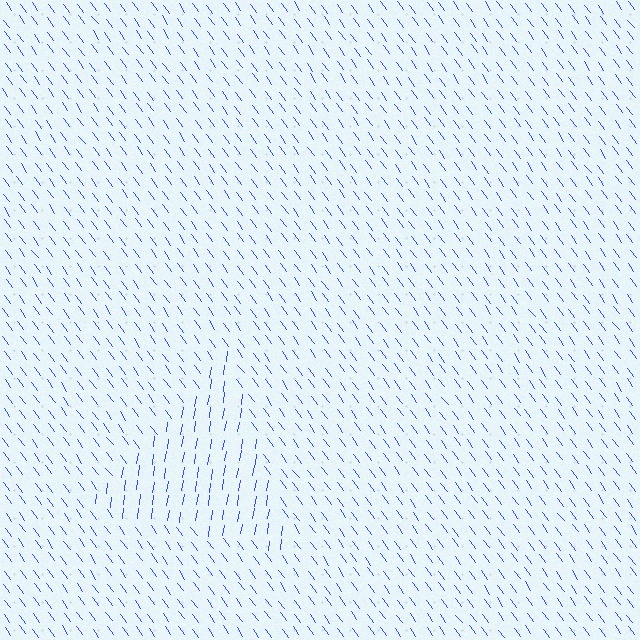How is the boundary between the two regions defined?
The boundary is defined purely by a change in line orientation (approximately 45 degrees difference). All lines are the same color and thickness.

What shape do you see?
I see a triangle.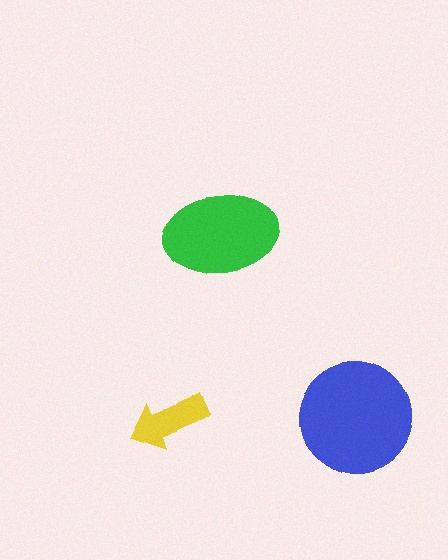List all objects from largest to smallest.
The blue circle, the green ellipse, the yellow arrow.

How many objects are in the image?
There are 3 objects in the image.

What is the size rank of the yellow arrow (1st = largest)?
3rd.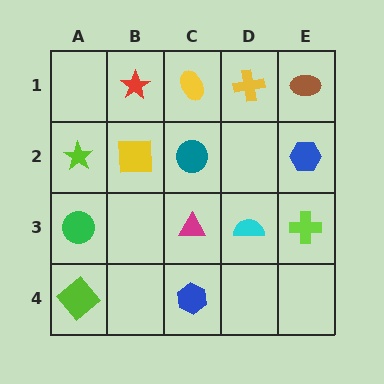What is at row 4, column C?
A blue hexagon.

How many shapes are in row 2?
4 shapes.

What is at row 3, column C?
A magenta triangle.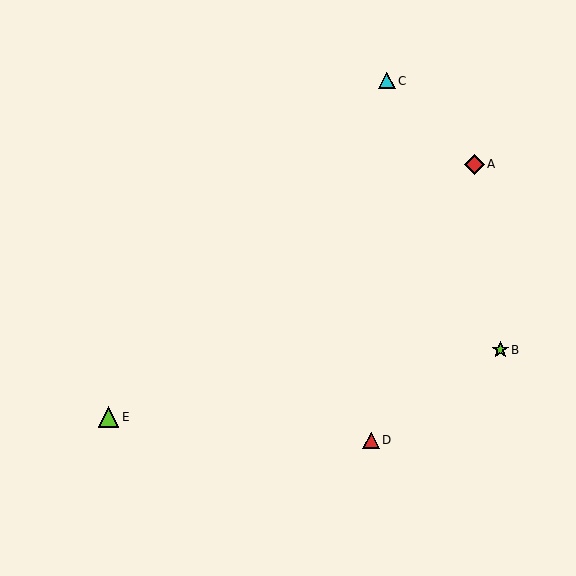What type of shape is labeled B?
Shape B is a lime star.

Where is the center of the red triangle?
The center of the red triangle is at (371, 440).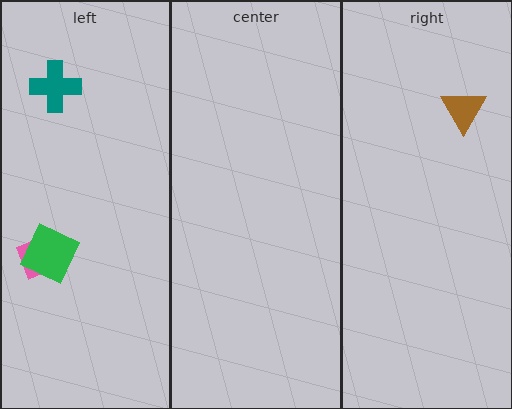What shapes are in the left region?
The pink rectangle, the green square, the teal cross.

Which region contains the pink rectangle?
The left region.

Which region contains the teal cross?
The left region.